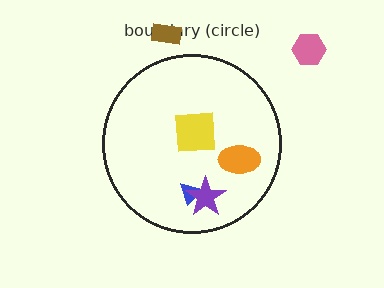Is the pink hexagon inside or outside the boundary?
Outside.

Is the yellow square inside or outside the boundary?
Inside.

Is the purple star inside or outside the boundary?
Inside.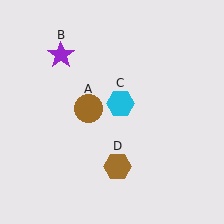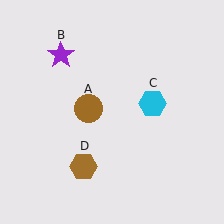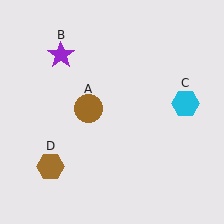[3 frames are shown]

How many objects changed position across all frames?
2 objects changed position: cyan hexagon (object C), brown hexagon (object D).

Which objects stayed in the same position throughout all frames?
Brown circle (object A) and purple star (object B) remained stationary.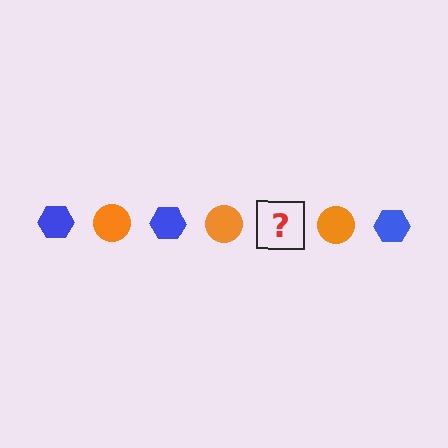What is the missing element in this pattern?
The missing element is a blue hexagon.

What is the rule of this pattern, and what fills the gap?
The rule is that the pattern alternates between blue hexagon and orange circle. The gap should be filled with a blue hexagon.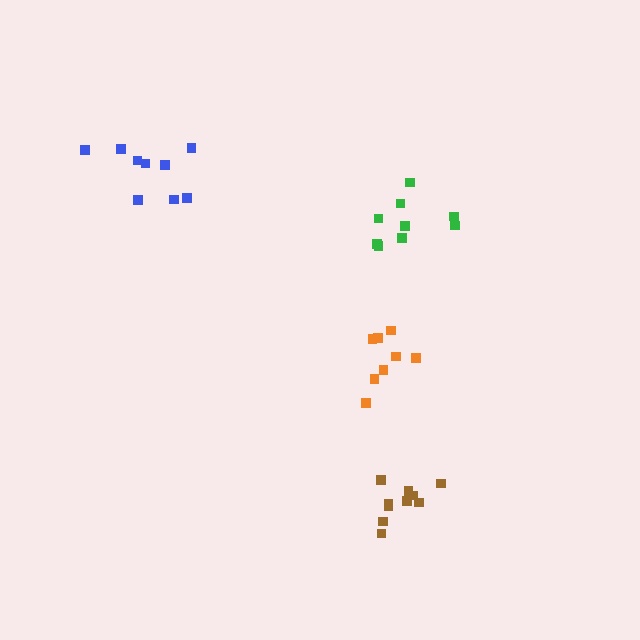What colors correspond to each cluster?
The clusters are colored: green, orange, brown, blue.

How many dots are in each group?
Group 1: 9 dots, Group 2: 8 dots, Group 3: 10 dots, Group 4: 9 dots (36 total).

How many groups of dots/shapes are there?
There are 4 groups.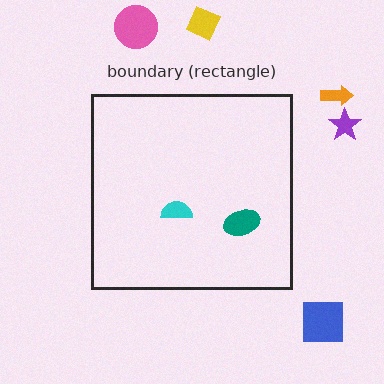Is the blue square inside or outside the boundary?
Outside.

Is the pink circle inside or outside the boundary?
Outside.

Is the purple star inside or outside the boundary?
Outside.